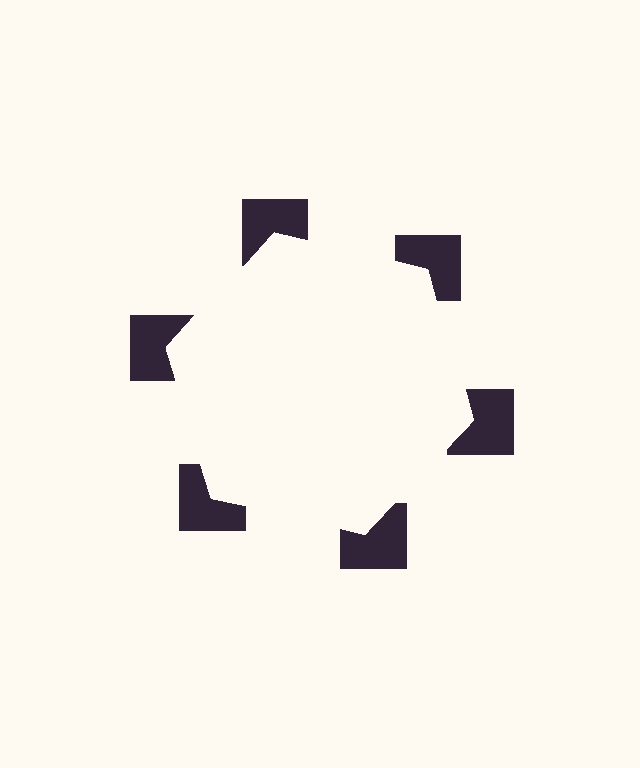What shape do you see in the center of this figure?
An illusory hexagon — its edges are inferred from the aligned wedge cuts in the notched squares, not physically drawn.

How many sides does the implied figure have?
6 sides.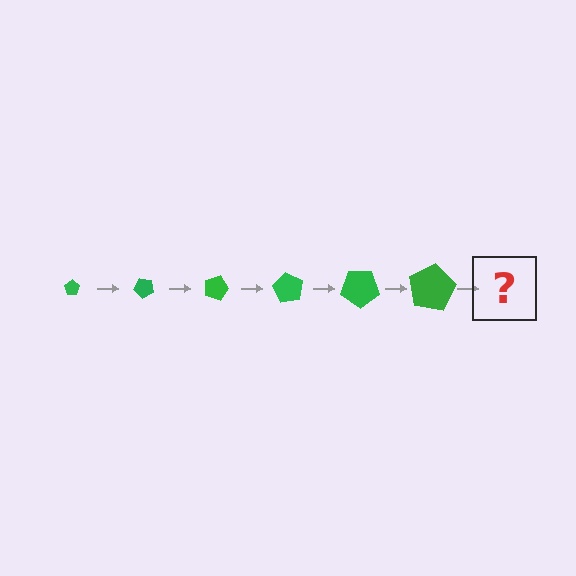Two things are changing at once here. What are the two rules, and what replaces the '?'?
The two rules are that the pentagon grows larger each step and it rotates 45 degrees each step. The '?' should be a pentagon, larger than the previous one and rotated 270 degrees from the start.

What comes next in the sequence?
The next element should be a pentagon, larger than the previous one and rotated 270 degrees from the start.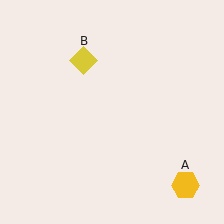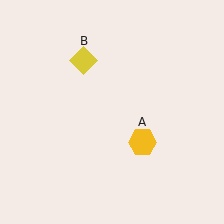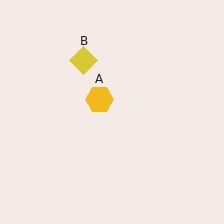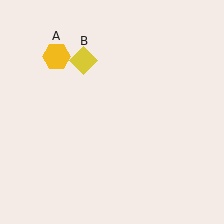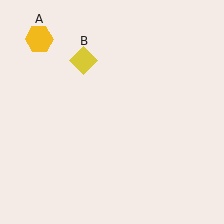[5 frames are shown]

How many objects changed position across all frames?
1 object changed position: yellow hexagon (object A).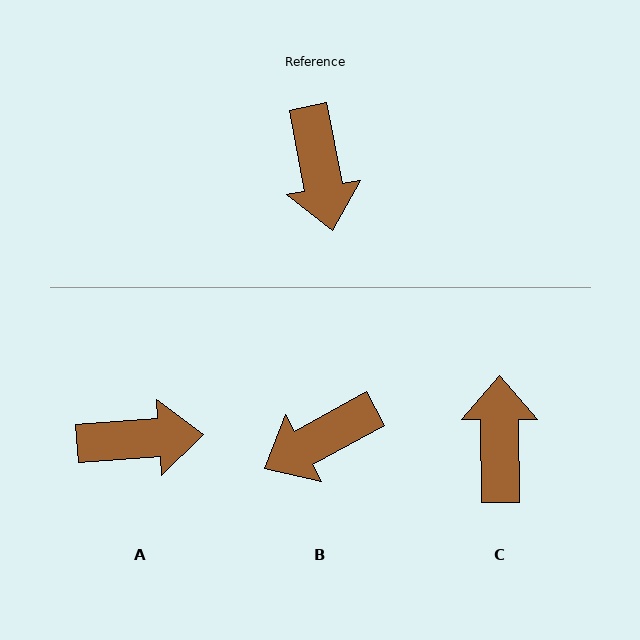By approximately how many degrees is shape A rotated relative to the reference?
Approximately 83 degrees counter-clockwise.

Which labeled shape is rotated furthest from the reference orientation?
C, about 169 degrees away.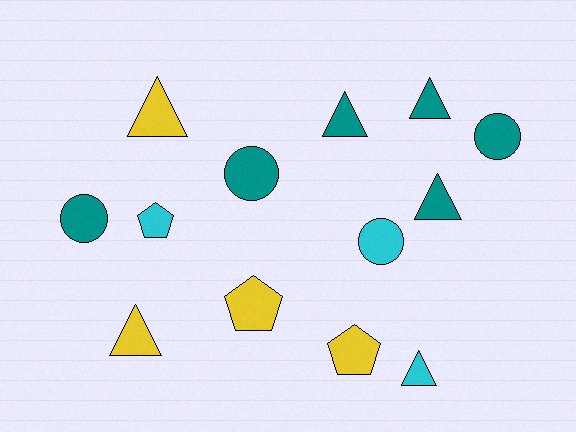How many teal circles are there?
There are 3 teal circles.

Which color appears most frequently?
Teal, with 6 objects.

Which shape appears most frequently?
Triangle, with 6 objects.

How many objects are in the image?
There are 13 objects.